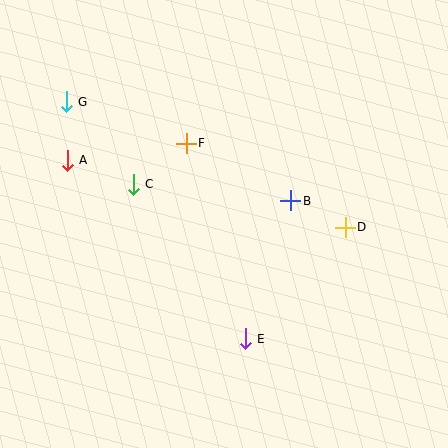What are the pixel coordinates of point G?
Point G is at (66, 102).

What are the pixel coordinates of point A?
Point A is at (67, 161).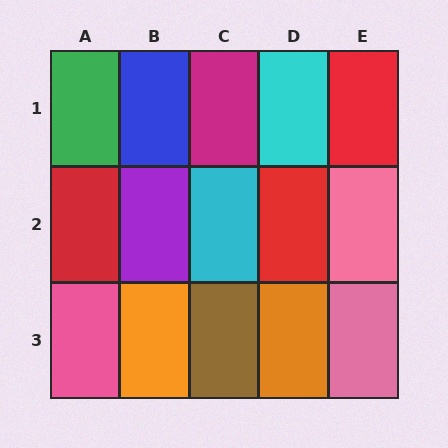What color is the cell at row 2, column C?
Cyan.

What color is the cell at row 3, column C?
Brown.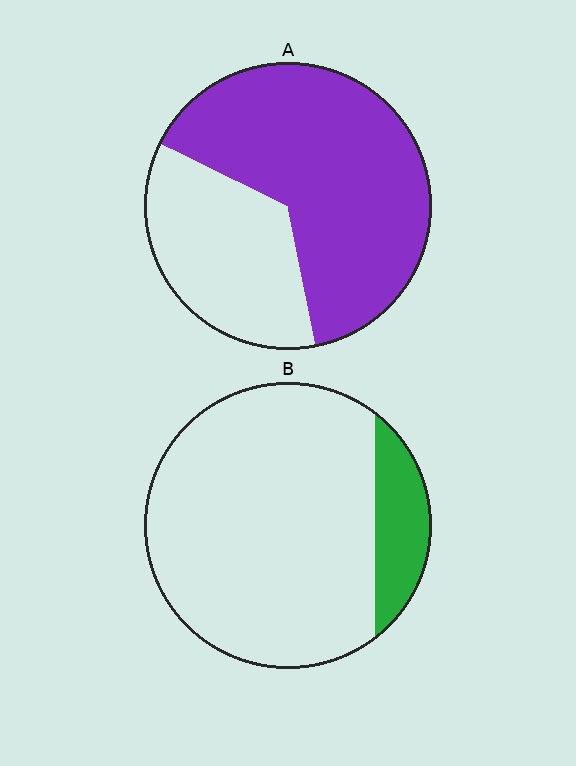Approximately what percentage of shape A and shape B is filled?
A is approximately 65% and B is approximately 15%.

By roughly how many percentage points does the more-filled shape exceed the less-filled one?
By roughly 50 percentage points (A over B).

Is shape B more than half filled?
No.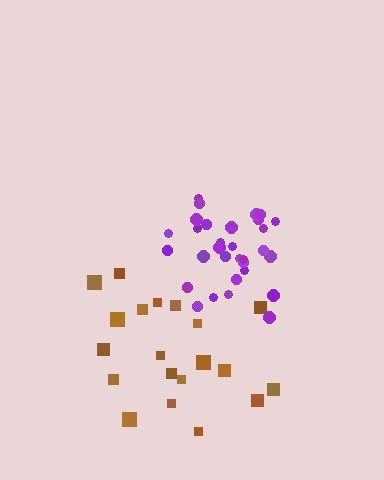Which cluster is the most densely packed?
Purple.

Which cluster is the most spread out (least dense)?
Brown.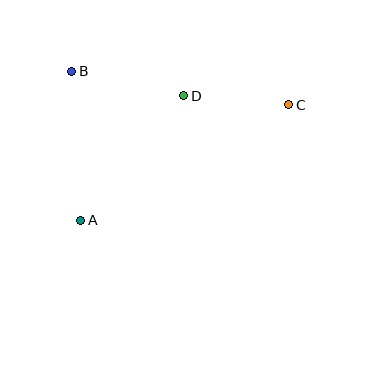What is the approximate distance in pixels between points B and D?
The distance between B and D is approximately 115 pixels.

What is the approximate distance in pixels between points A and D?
The distance between A and D is approximately 162 pixels.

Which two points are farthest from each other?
Points A and C are farthest from each other.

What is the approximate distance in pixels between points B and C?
The distance between B and C is approximately 220 pixels.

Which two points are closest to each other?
Points C and D are closest to each other.